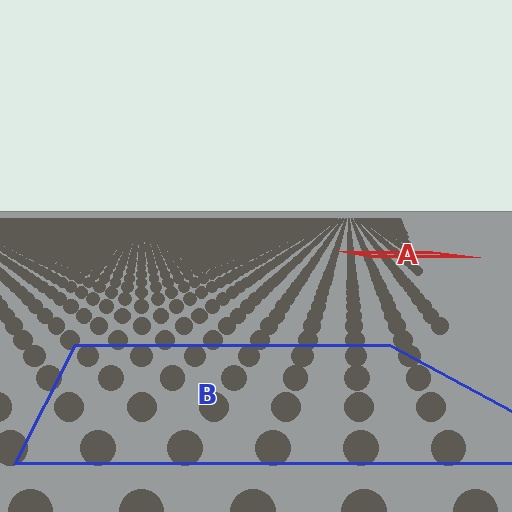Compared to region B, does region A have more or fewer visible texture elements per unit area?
Region A has more texture elements per unit area — they are packed more densely because it is farther away.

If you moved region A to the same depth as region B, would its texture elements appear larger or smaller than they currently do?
They would appear larger. At a closer depth, the same texture elements are projected at a bigger on-screen size.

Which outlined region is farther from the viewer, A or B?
Region A is farther from the viewer — the texture elements inside it appear smaller and more densely packed.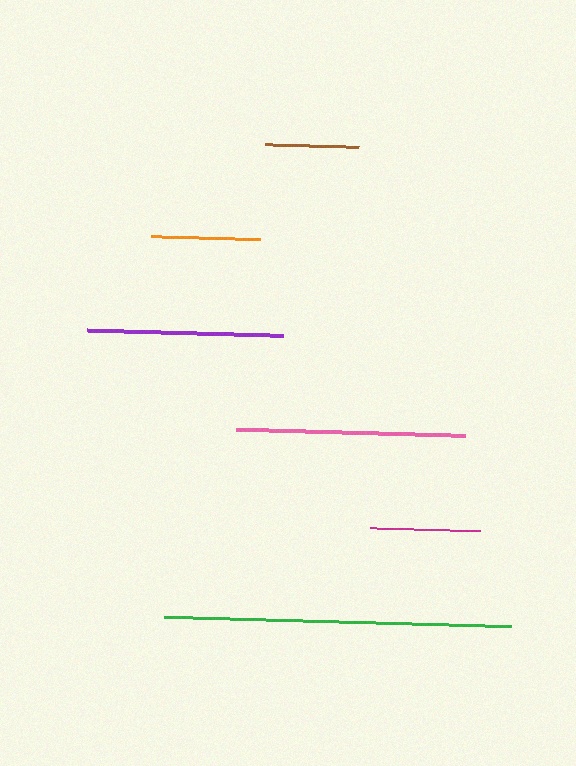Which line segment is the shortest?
The brown line is the shortest at approximately 94 pixels.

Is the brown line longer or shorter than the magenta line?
The magenta line is longer than the brown line.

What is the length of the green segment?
The green segment is approximately 348 pixels long.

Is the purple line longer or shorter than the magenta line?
The purple line is longer than the magenta line.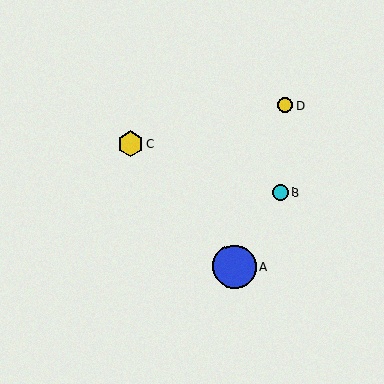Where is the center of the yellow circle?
The center of the yellow circle is at (285, 105).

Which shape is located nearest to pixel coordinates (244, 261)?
The blue circle (labeled A) at (234, 267) is nearest to that location.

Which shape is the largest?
The blue circle (labeled A) is the largest.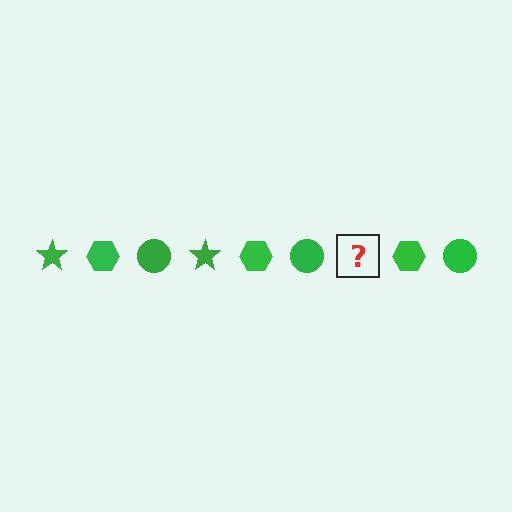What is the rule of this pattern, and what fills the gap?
The rule is that the pattern cycles through star, hexagon, circle shapes in green. The gap should be filled with a green star.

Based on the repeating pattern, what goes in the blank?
The blank should be a green star.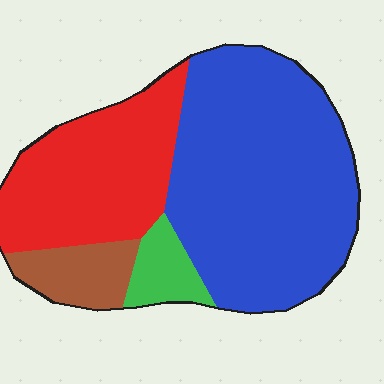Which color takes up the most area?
Blue, at roughly 55%.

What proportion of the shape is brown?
Brown covers around 10% of the shape.